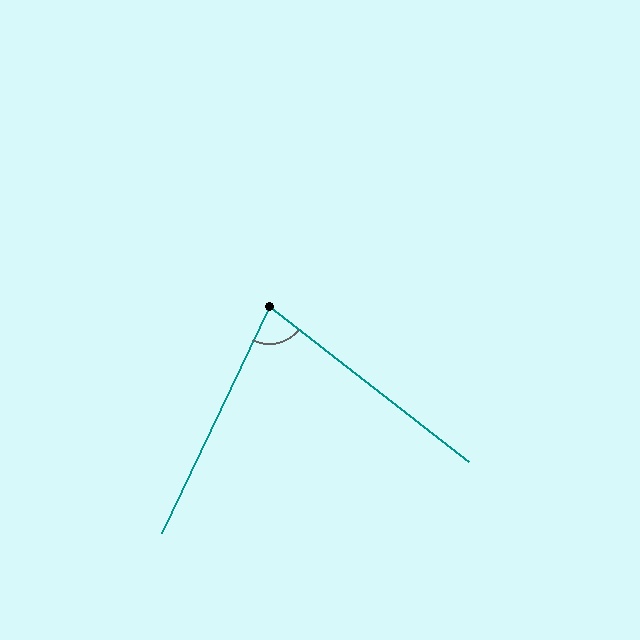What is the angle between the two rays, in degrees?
Approximately 77 degrees.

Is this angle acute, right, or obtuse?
It is acute.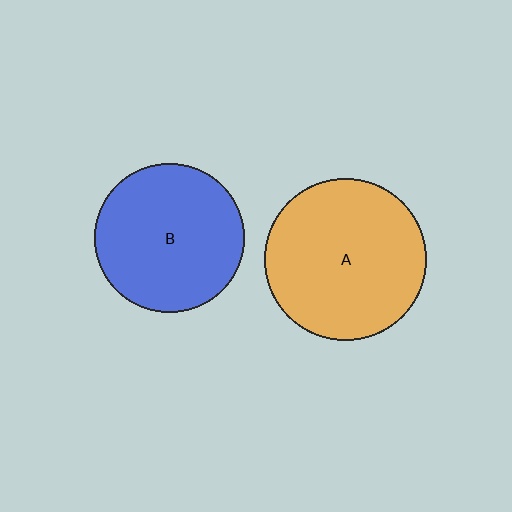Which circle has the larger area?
Circle A (orange).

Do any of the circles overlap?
No, none of the circles overlap.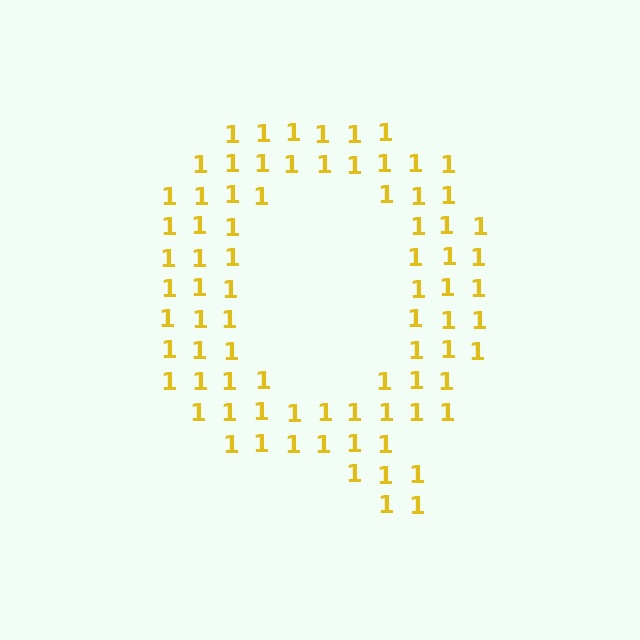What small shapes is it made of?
It is made of small digit 1's.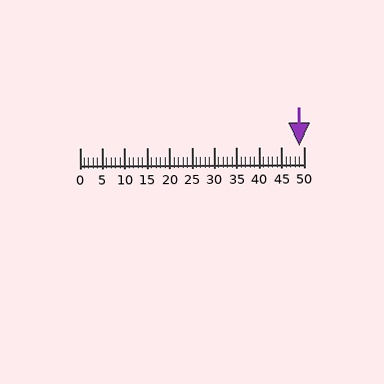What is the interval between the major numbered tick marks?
The major tick marks are spaced 5 units apart.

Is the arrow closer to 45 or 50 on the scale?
The arrow is closer to 50.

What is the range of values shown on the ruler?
The ruler shows values from 0 to 50.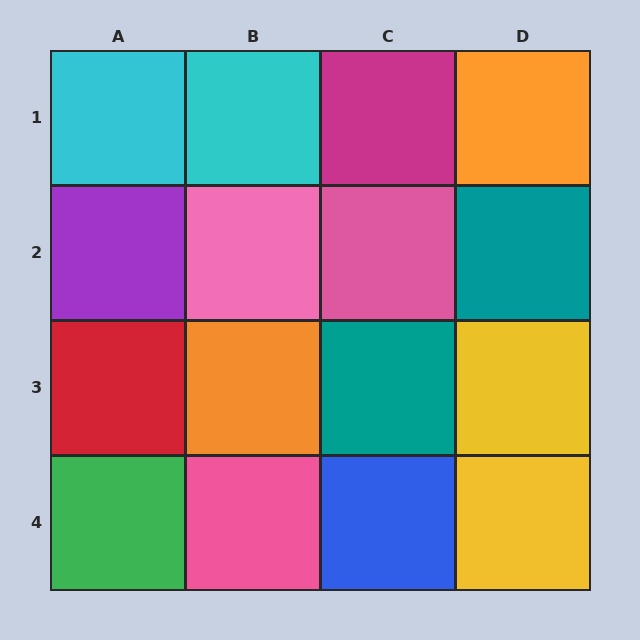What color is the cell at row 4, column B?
Pink.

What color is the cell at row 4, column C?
Blue.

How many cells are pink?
3 cells are pink.